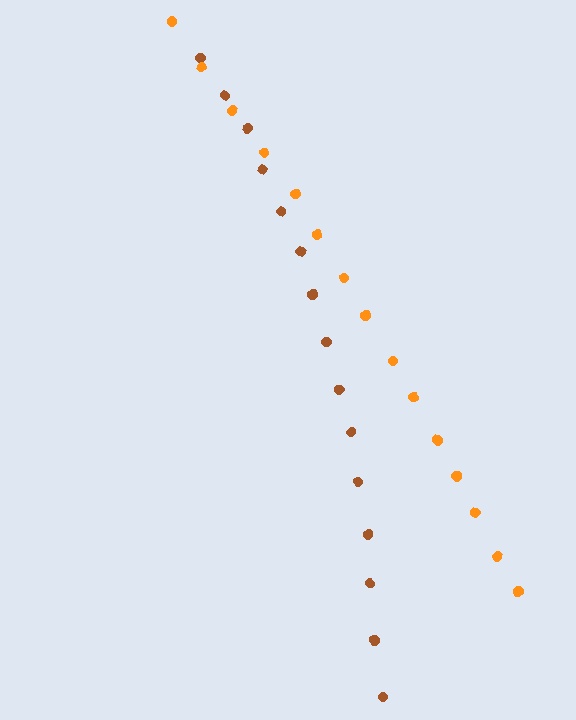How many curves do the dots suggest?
There are 2 distinct paths.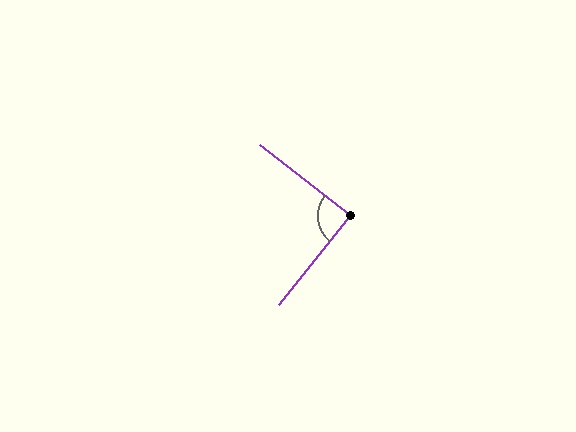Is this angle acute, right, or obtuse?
It is approximately a right angle.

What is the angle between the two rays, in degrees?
Approximately 89 degrees.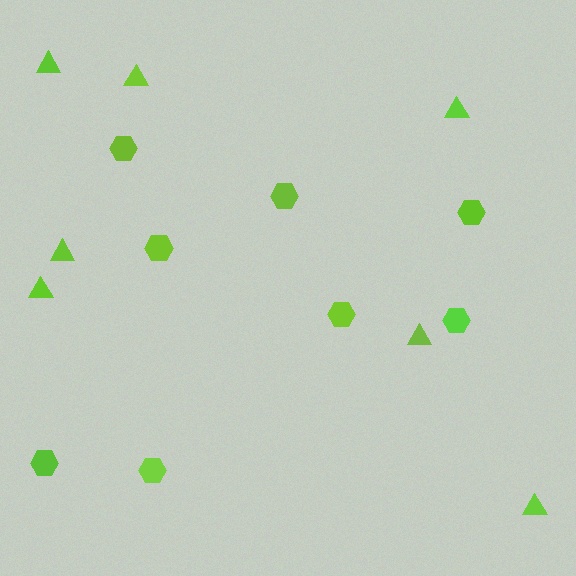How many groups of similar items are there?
There are 2 groups: one group of hexagons (8) and one group of triangles (7).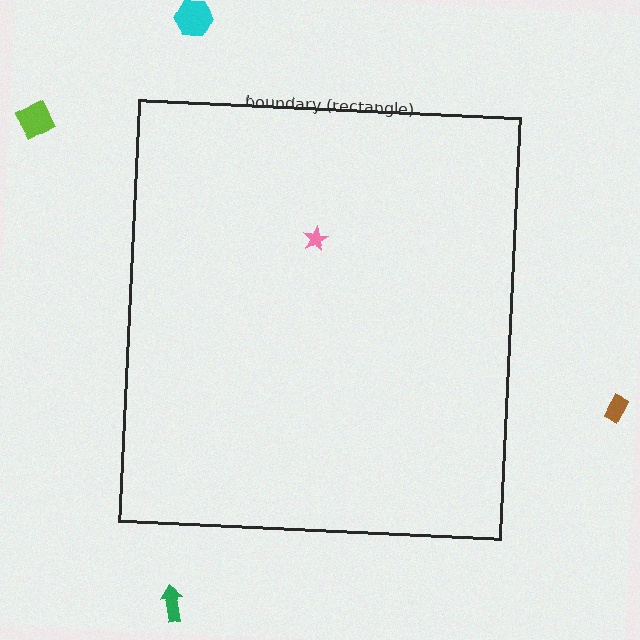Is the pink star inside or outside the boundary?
Inside.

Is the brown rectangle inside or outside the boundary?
Outside.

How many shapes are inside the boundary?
1 inside, 4 outside.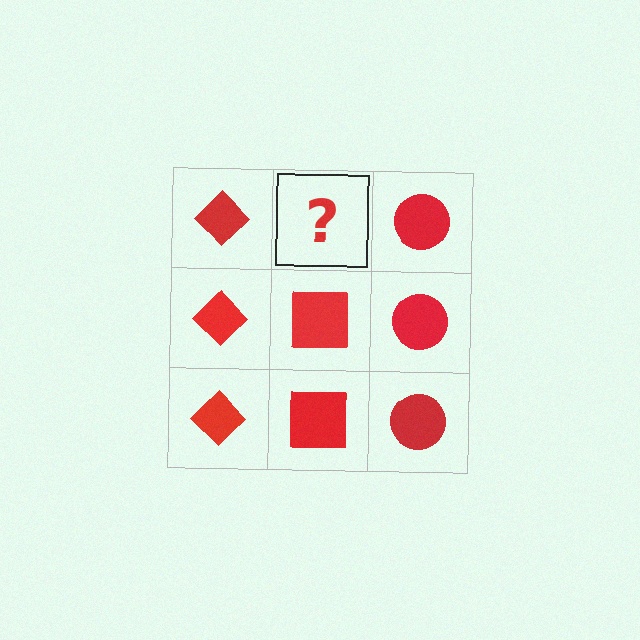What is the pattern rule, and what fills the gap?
The rule is that each column has a consistent shape. The gap should be filled with a red square.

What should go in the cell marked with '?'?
The missing cell should contain a red square.